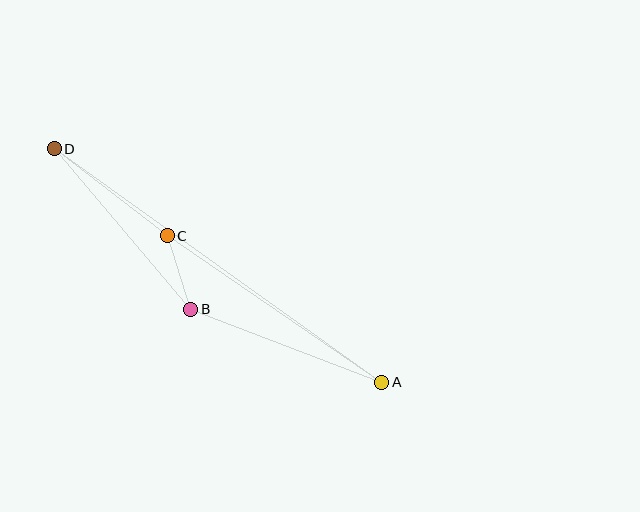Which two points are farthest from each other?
Points A and D are farthest from each other.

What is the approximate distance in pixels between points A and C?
The distance between A and C is approximately 260 pixels.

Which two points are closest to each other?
Points B and C are closest to each other.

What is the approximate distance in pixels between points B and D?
The distance between B and D is approximately 210 pixels.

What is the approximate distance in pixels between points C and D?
The distance between C and D is approximately 143 pixels.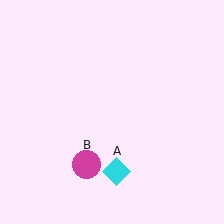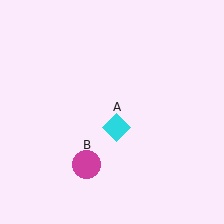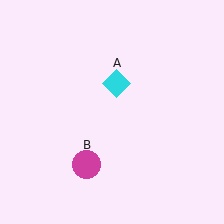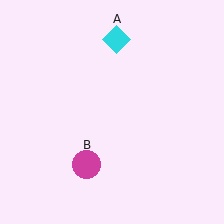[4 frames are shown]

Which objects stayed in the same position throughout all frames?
Magenta circle (object B) remained stationary.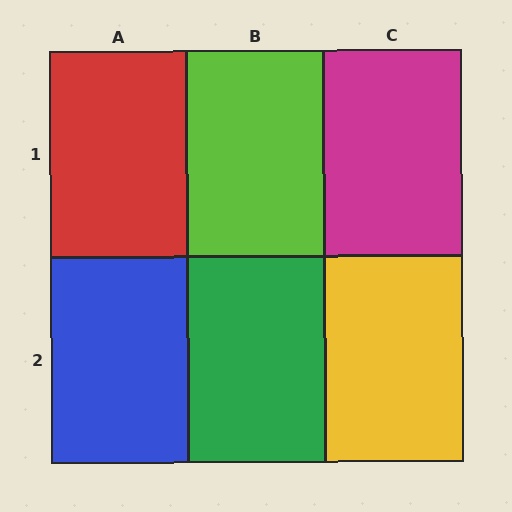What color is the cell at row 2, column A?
Blue.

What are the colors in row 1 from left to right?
Red, lime, magenta.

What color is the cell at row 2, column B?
Green.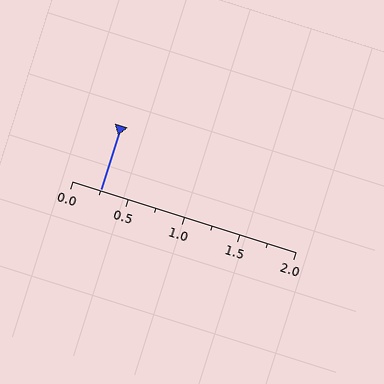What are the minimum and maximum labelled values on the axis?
The axis runs from 0.0 to 2.0.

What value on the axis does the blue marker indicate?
The marker indicates approximately 0.25.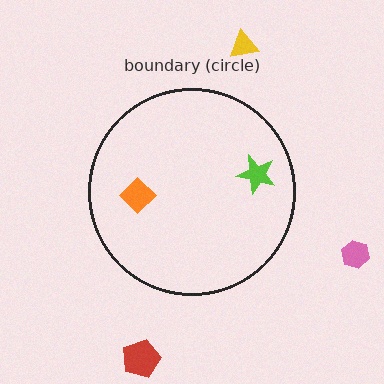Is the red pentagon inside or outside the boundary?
Outside.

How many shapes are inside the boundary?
2 inside, 3 outside.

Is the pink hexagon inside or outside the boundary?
Outside.